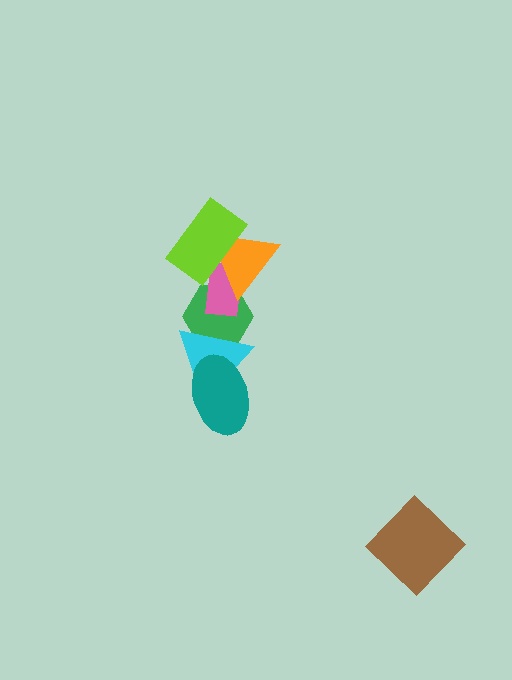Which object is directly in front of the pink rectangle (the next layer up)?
The orange triangle is directly in front of the pink rectangle.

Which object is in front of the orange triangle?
The lime rectangle is in front of the orange triangle.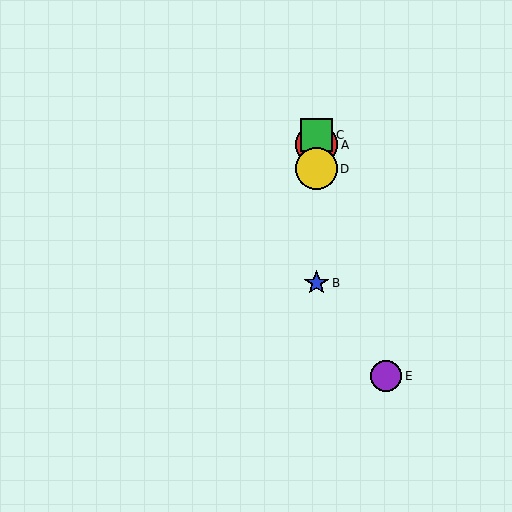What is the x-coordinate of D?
Object D is at x≈316.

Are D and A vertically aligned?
Yes, both are at x≈316.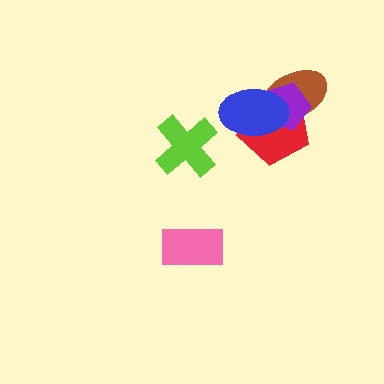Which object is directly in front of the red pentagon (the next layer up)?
The purple pentagon is directly in front of the red pentagon.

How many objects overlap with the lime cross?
0 objects overlap with the lime cross.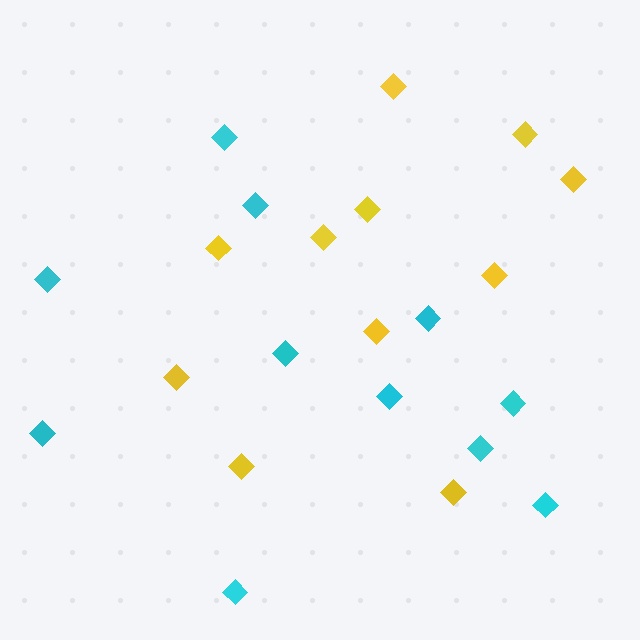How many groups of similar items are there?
There are 2 groups: one group of yellow diamonds (11) and one group of cyan diamonds (11).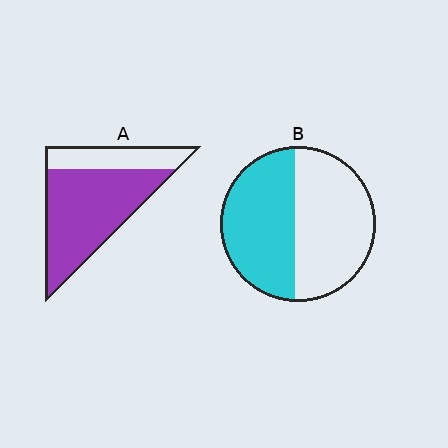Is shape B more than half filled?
Roughly half.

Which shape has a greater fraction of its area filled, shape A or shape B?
Shape A.